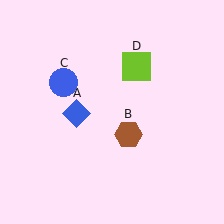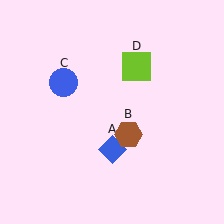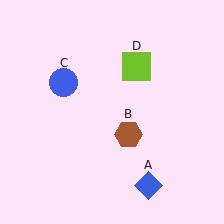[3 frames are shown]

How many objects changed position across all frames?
1 object changed position: blue diamond (object A).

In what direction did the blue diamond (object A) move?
The blue diamond (object A) moved down and to the right.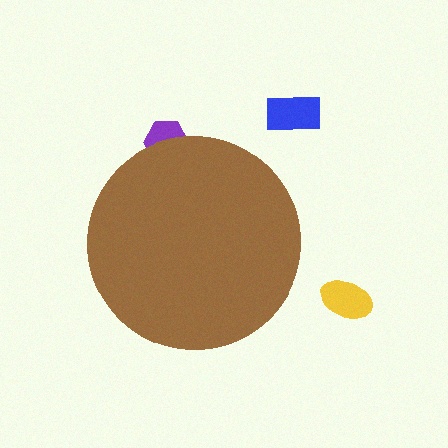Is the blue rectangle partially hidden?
No, the blue rectangle is fully visible.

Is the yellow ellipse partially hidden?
No, the yellow ellipse is fully visible.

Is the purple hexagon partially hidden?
Yes, the purple hexagon is partially hidden behind the brown circle.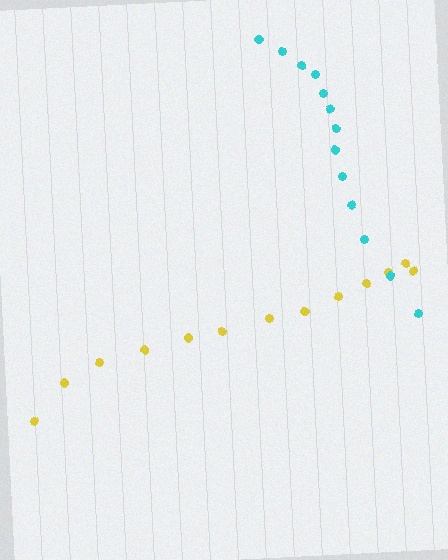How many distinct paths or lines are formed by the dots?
There are 2 distinct paths.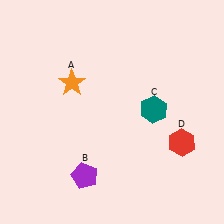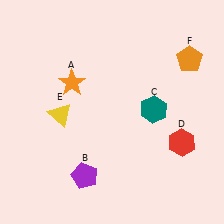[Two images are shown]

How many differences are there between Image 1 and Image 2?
There are 2 differences between the two images.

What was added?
A yellow triangle (E), an orange pentagon (F) were added in Image 2.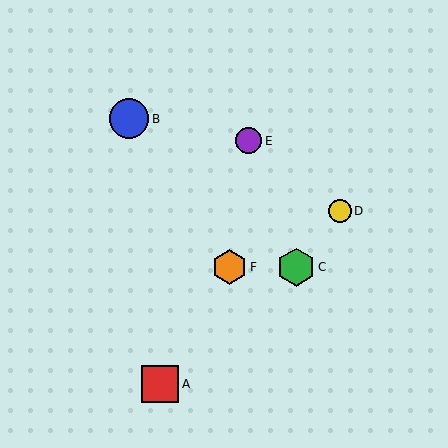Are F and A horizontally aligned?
No, F is at y≈267 and A is at y≈384.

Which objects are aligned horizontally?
Objects C, F are aligned horizontally.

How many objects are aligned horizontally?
2 objects (C, F) are aligned horizontally.